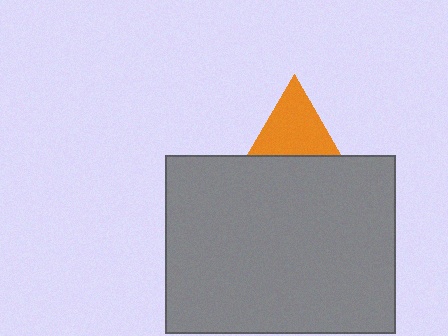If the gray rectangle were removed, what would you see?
You would see the complete orange triangle.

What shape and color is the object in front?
The object in front is a gray rectangle.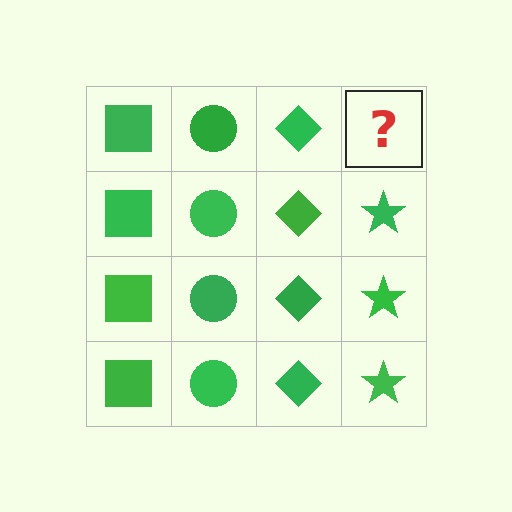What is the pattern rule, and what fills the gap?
The rule is that each column has a consistent shape. The gap should be filled with a green star.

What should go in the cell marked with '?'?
The missing cell should contain a green star.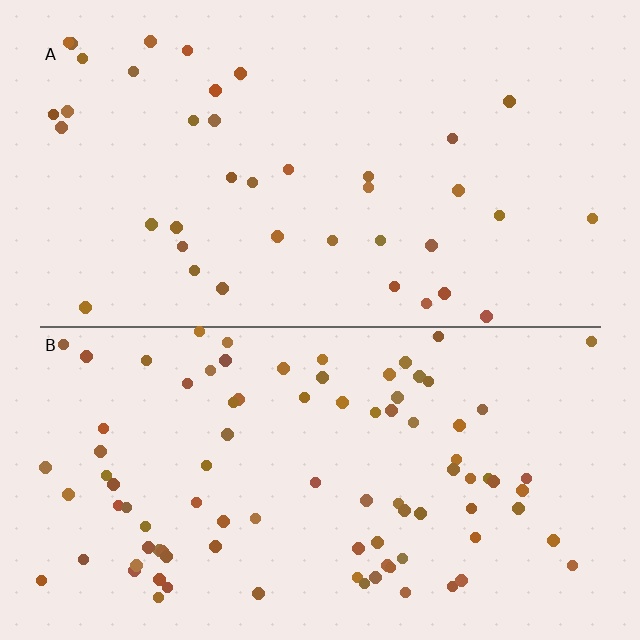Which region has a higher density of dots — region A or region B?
B (the bottom).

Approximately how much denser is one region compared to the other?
Approximately 2.3× — region B over region A.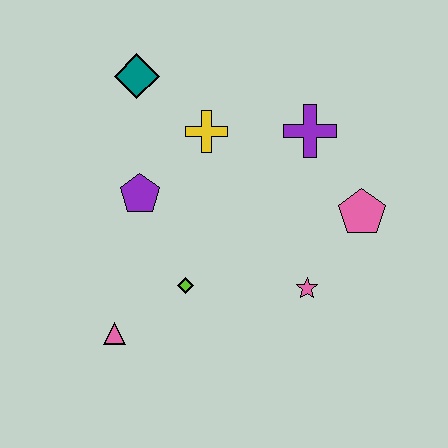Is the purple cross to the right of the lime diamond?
Yes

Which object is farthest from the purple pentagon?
The pink pentagon is farthest from the purple pentagon.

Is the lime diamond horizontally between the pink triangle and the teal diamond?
No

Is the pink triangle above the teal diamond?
No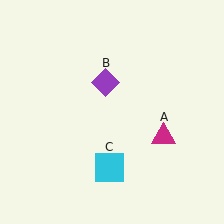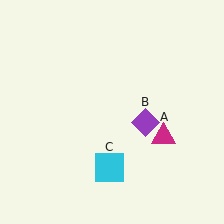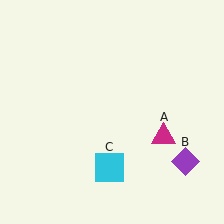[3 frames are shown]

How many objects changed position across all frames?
1 object changed position: purple diamond (object B).